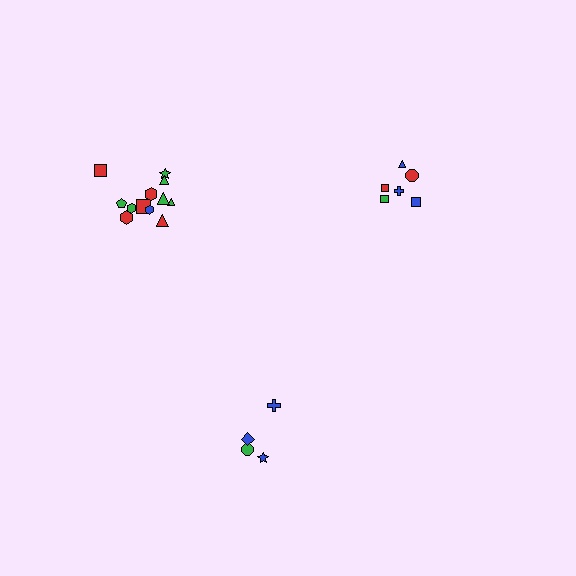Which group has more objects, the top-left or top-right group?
The top-left group.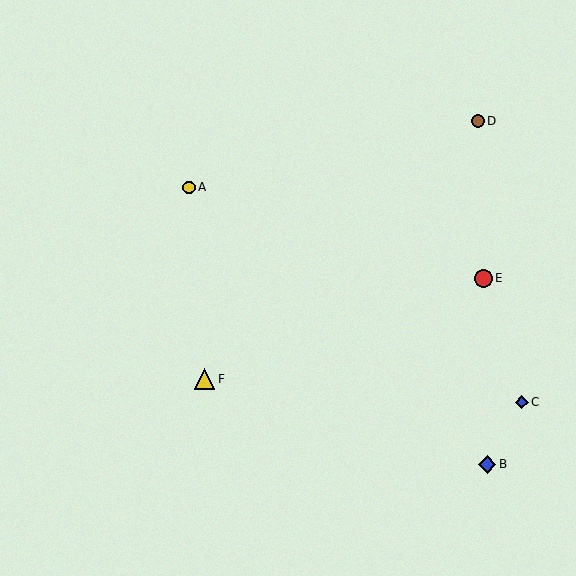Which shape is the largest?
The yellow triangle (labeled F) is the largest.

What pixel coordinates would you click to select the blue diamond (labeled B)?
Click at (487, 464) to select the blue diamond B.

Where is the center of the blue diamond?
The center of the blue diamond is at (487, 464).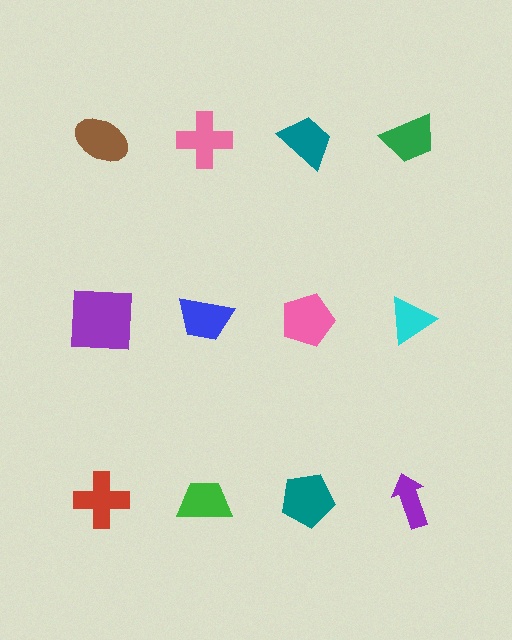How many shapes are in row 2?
4 shapes.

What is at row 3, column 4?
A purple arrow.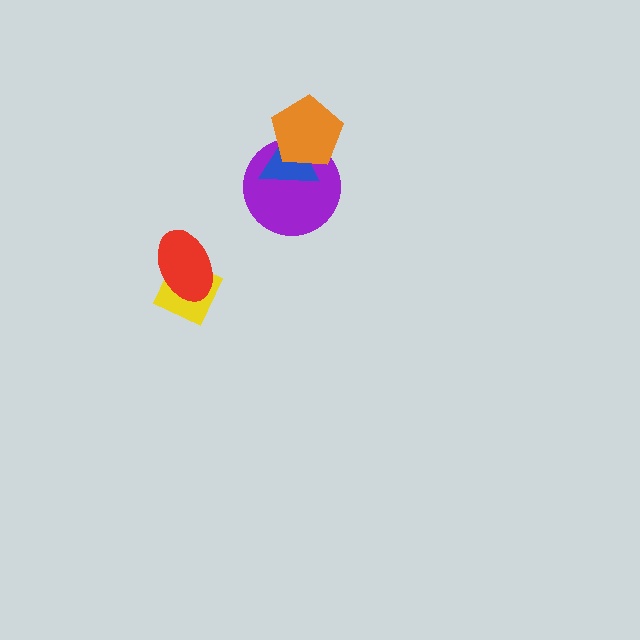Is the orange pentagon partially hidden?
No, no other shape covers it.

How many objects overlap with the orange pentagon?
2 objects overlap with the orange pentagon.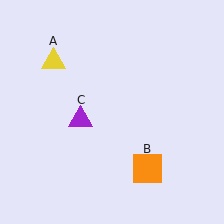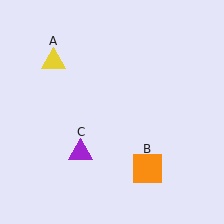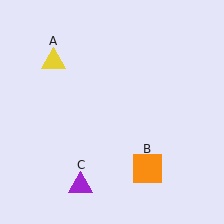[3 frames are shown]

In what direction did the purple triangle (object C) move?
The purple triangle (object C) moved down.